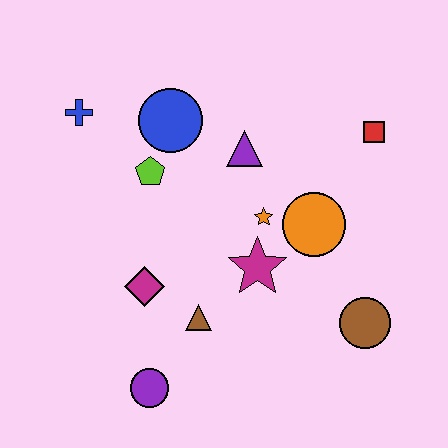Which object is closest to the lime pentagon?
The blue circle is closest to the lime pentagon.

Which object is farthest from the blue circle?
The brown circle is farthest from the blue circle.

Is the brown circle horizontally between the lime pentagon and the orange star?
No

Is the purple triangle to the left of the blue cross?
No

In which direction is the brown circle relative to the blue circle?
The brown circle is below the blue circle.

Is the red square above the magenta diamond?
Yes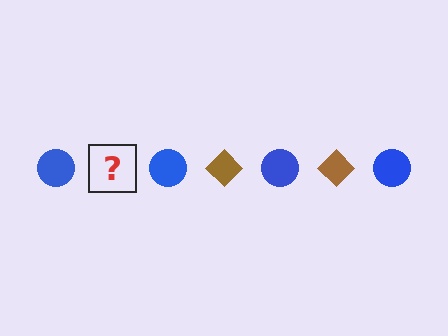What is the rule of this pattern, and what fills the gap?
The rule is that the pattern alternates between blue circle and brown diamond. The gap should be filled with a brown diamond.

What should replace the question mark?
The question mark should be replaced with a brown diamond.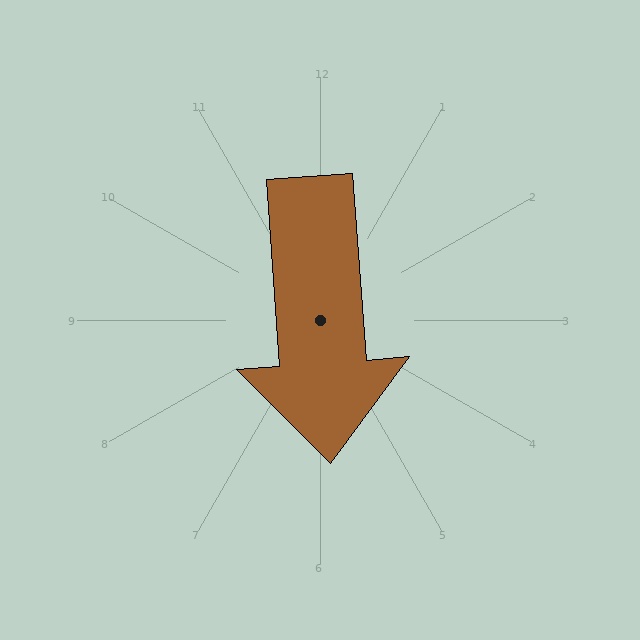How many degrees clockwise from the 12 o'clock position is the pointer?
Approximately 176 degrees.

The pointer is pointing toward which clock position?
Roughly 6 o'clock.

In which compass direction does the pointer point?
South.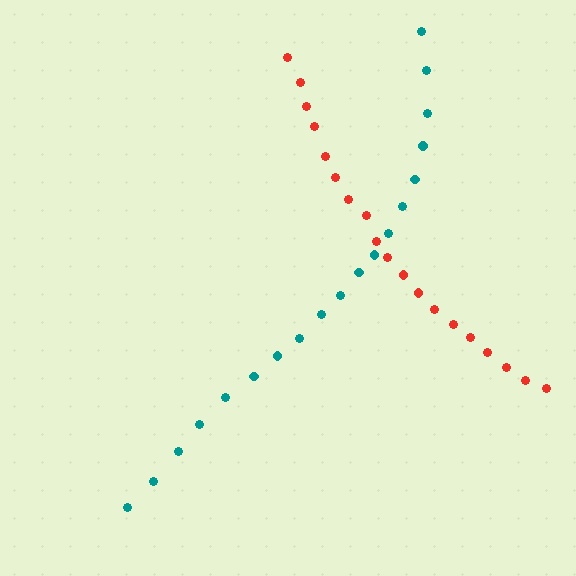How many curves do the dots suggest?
There are 2 distinct paths.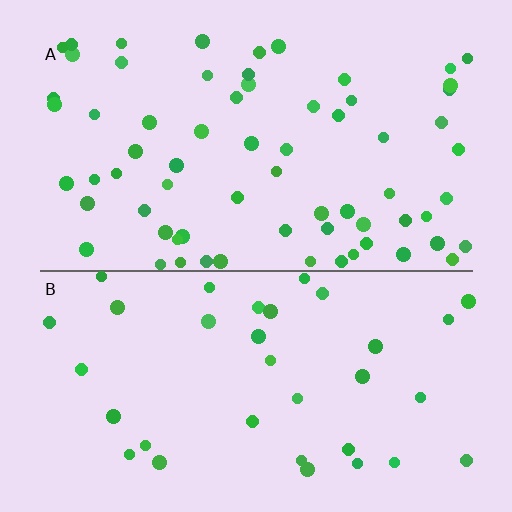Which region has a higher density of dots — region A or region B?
A (the top).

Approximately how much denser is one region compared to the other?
Approximately 2.0× — region A over region B.